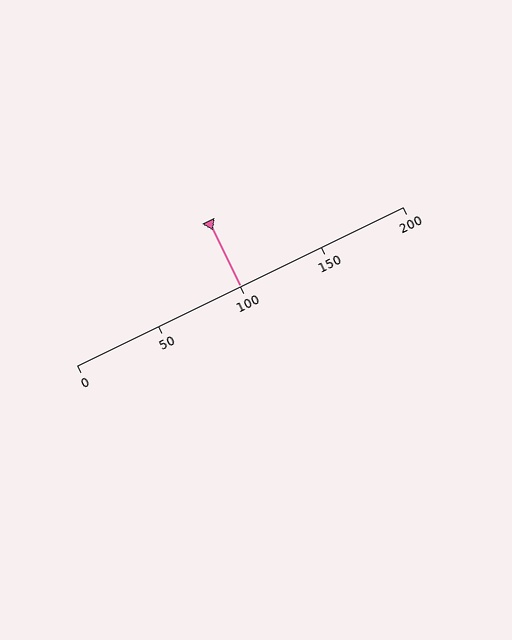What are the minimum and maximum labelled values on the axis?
The axis runs from 0 to 200.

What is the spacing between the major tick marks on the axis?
The major ticks are spaced 50 apart.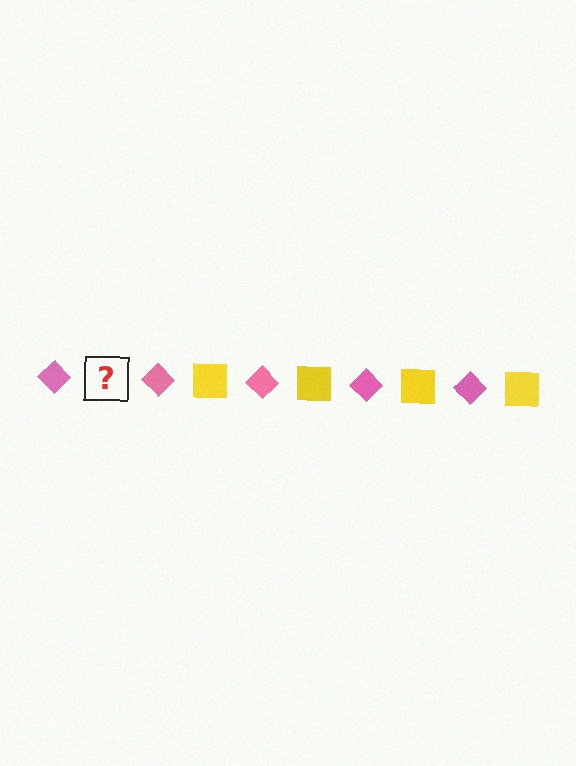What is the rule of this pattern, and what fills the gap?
The rule is that the pattern alternates between pink diamond and yellow square. The gap should be filled with a yellow square.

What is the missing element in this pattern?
The missing element is a yellow square.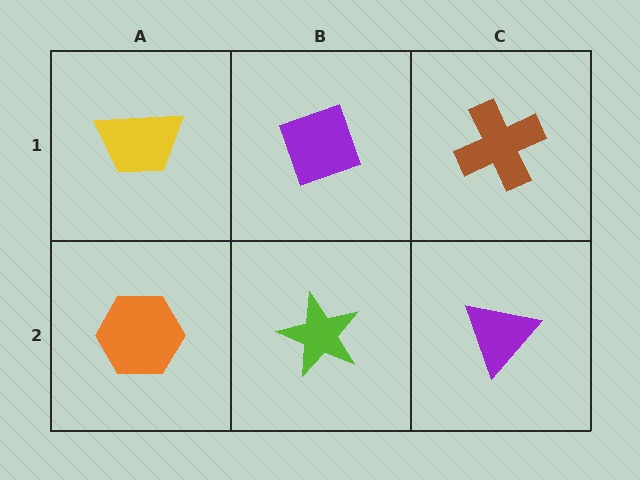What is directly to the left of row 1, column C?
A purple diamond.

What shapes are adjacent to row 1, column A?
An orange hexagon (row 2, column A), a purple diamond (row 1, column B).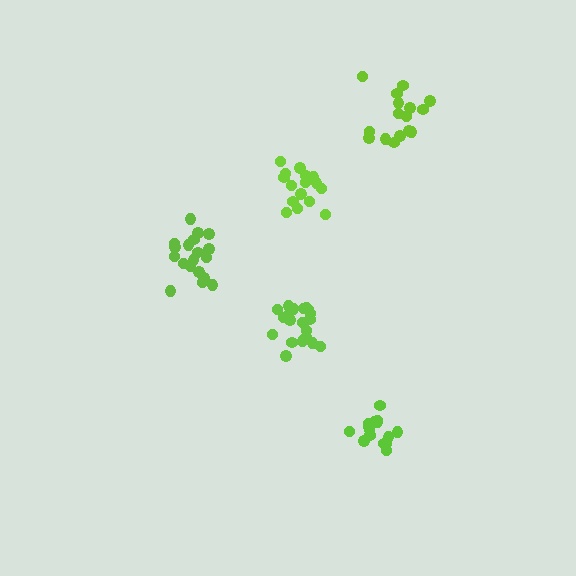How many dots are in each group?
Group 1: 19 dots, Group 2: 15 dots, Group 3: 17 dots, Group 4: 21 dots, Group 5: 16 dots (88 total).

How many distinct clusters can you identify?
There are 5 distinct clusters.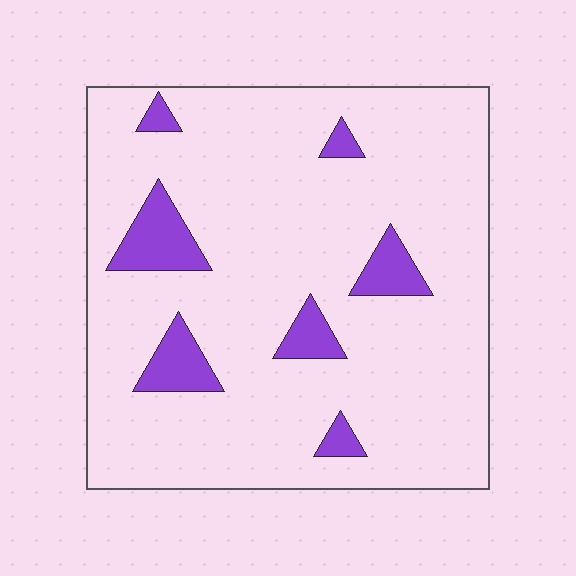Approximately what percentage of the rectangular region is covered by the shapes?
Approximately 10%.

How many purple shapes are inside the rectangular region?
7.